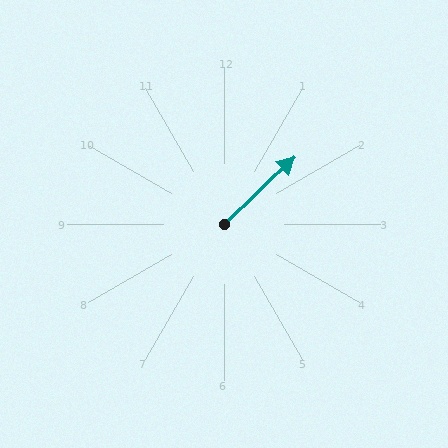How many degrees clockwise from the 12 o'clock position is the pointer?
Approximately 46 degrees.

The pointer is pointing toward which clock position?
Roughly 2 o'clock.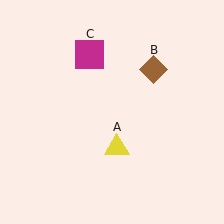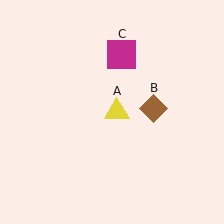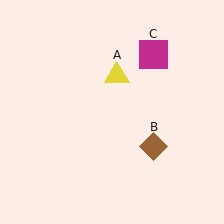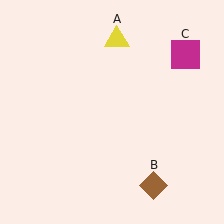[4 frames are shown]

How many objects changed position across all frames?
3 objects changed position: yellow triangle (object A), brown diamond (object B), magenta square (object C).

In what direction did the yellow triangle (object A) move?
The yellow triangle (object A) moved up.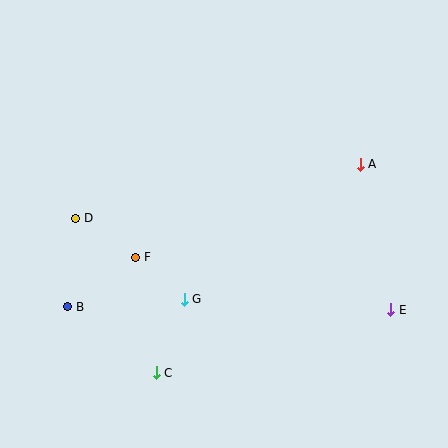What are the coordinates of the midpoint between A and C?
The midpoint between A and C is at (258, 269).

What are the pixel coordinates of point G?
Point G is at (184, 299).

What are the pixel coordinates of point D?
Point D is at (76, 218).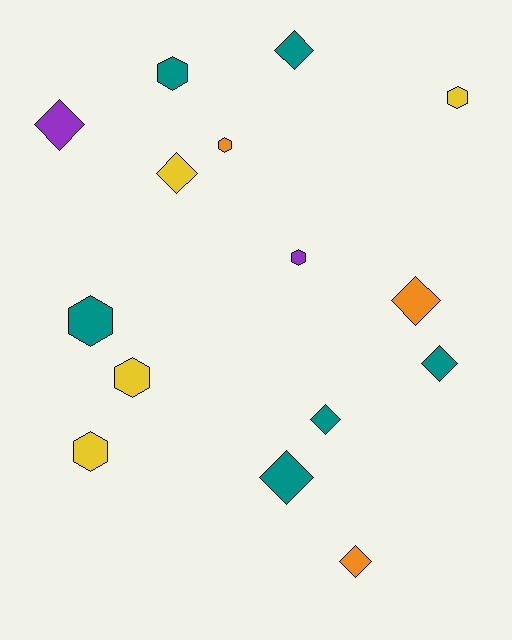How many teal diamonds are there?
There are 4 teal diamonds.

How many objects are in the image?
There are 15 objects.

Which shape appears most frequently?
Diamond, with 8 objects.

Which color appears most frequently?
Teal, with 6 objects.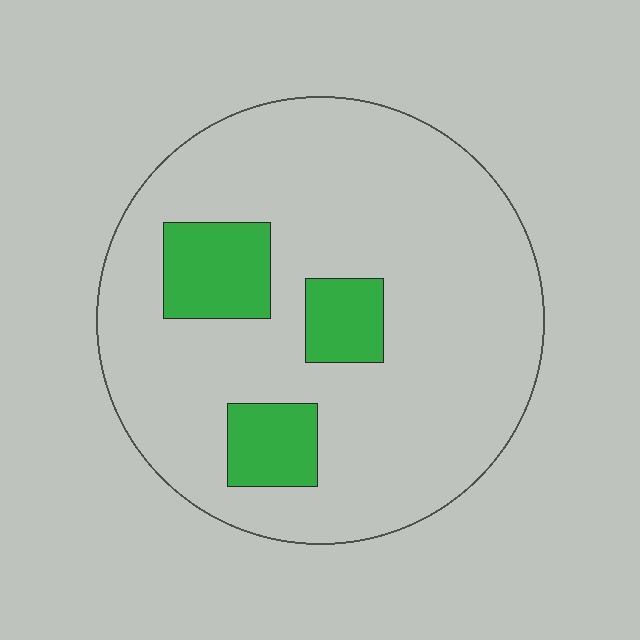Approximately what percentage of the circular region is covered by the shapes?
Approximately 15%.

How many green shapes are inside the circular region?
3.